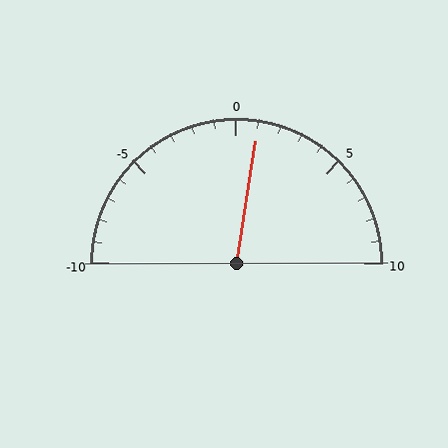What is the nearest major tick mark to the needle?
The nearest major tick mark is 0.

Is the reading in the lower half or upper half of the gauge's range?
The reading is in the upper half of the range (-10 to 10).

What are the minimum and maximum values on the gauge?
The gauge ranges from -10 to 10.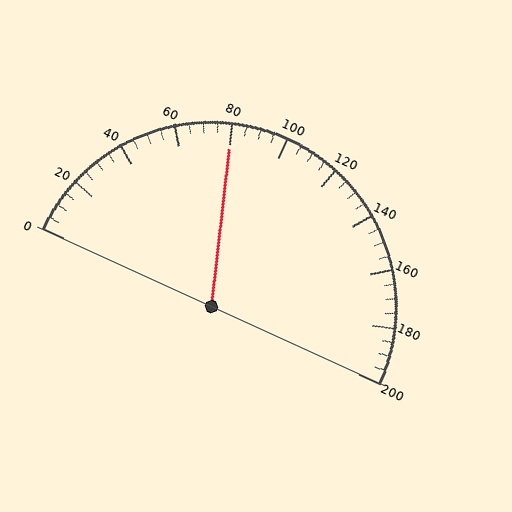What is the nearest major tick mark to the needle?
The nearest major tick mark is 80.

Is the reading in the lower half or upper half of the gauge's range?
The reading is in the lower half of the range (0 to 200).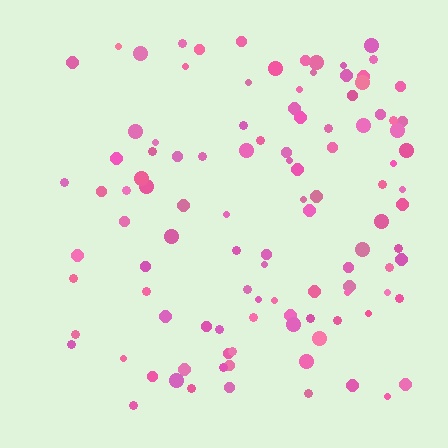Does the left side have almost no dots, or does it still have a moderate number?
Still a moderate number, just noticeably fewer than the right.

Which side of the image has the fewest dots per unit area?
The left.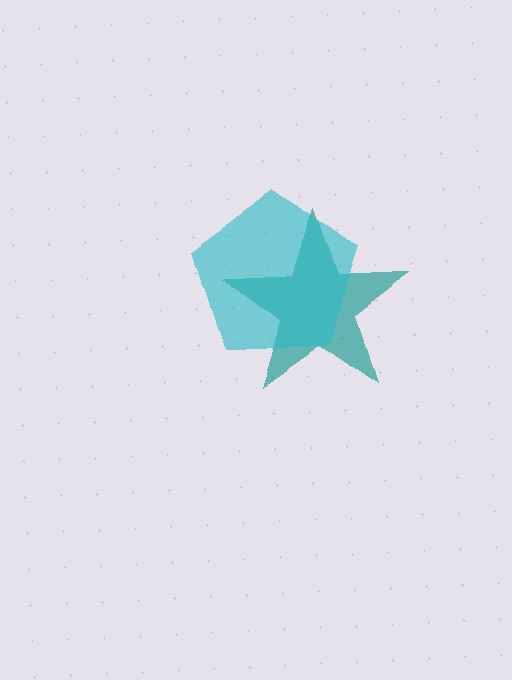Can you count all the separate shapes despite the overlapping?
Yes, there are 2 separate shapes.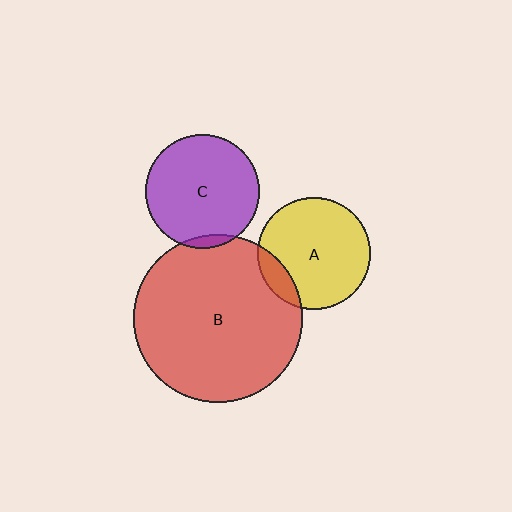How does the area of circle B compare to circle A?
Approximately 2.3 times.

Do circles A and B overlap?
Yes.